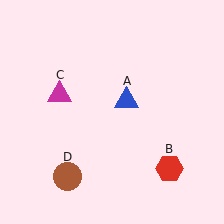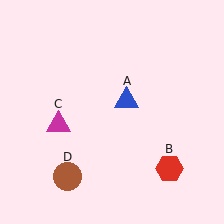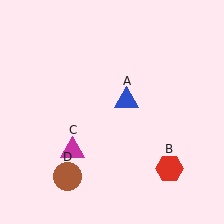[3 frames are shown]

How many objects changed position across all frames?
1 object changed position: magenta triangle (object C).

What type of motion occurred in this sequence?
The magenta triangle (object C) rotated counterclockwise around the center of the scene.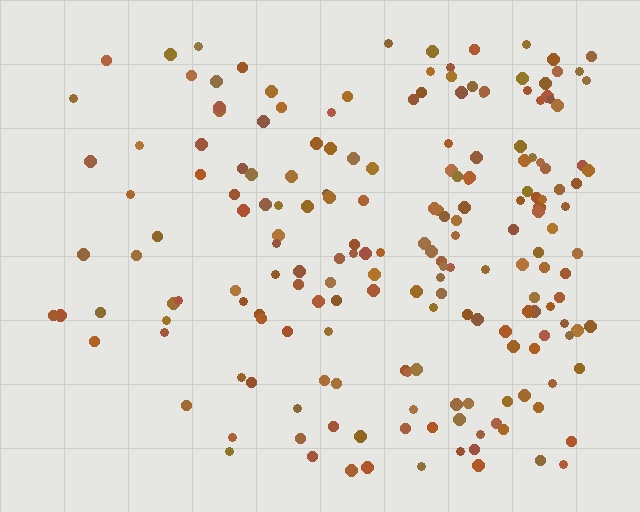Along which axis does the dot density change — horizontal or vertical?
Horizontal.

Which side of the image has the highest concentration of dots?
The right.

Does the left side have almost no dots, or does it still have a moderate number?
Still a moderate number, just noticeably fewer than the right.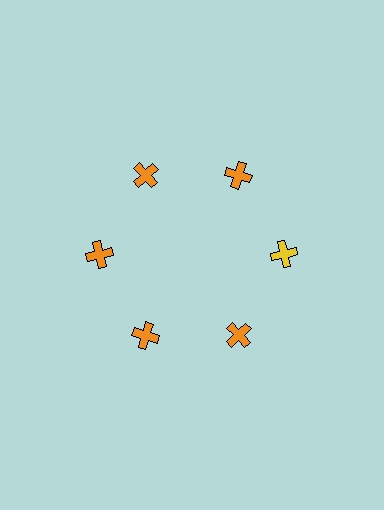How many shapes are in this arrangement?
There are 6 shapes arranged in a ring pattern.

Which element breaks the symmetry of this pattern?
The yellow cross at roughly the 3 o'clock position breaks the symmetry. All other shapes are orange crosses.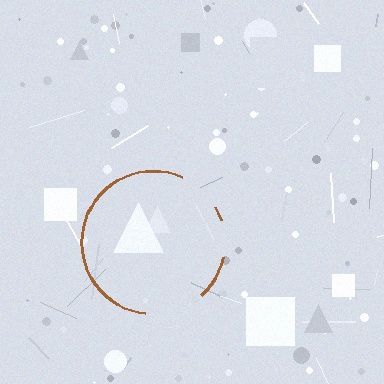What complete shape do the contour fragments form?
The contour fragments form a circle.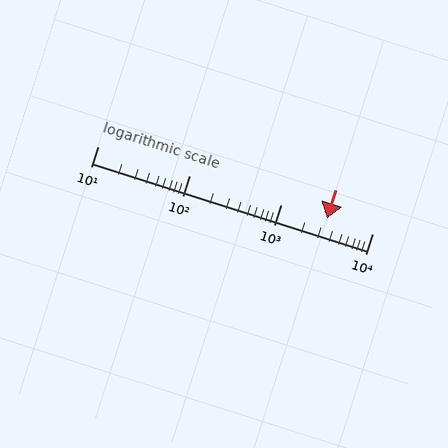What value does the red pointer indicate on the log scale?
The pointer indicates approximately 3200.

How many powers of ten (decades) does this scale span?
The scale spans 3 decades, from 10 to 10000.